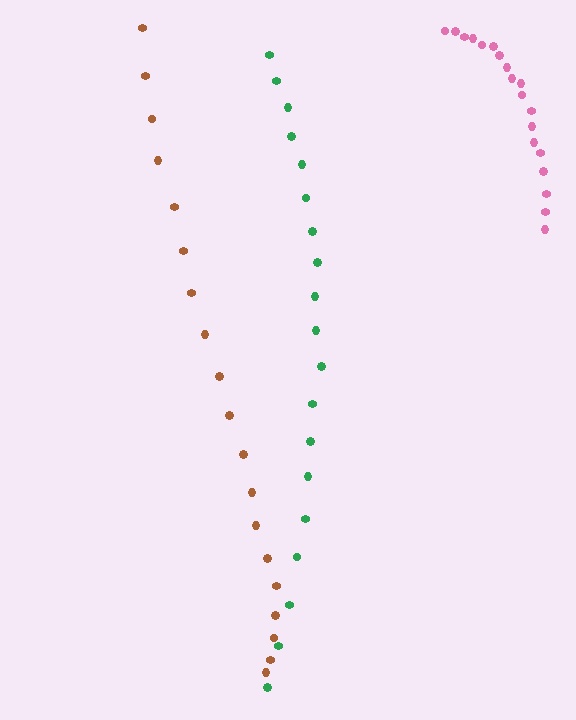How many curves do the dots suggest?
There are 3 distinct paths.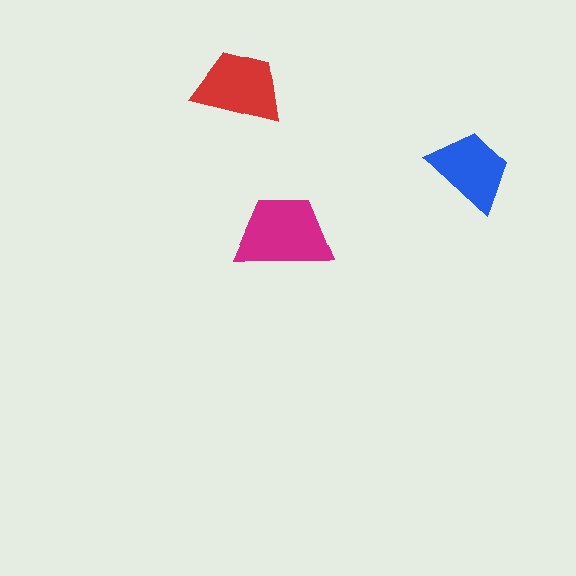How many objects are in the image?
There are 3 objects in the image.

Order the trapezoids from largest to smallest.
the magenta one, the red one, the blue one.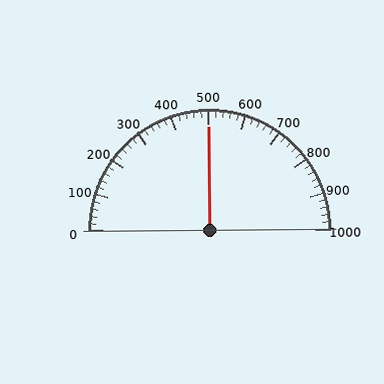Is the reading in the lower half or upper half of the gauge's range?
The reading is in the upper half of the range (0 to 1000).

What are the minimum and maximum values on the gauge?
The gauge ranges from 0 to 1000.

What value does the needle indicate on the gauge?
The needle indicates approximately 500.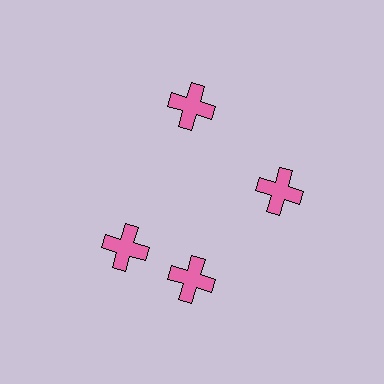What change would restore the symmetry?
The symmetry would be restored by rotating it back into even spacing with its neighbors so that all 4 crosses sit at equal angles and equal distance from the center.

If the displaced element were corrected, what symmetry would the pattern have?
It would have 4-fold rotational symmetry — the pattern would map onto itself every 90 degrees.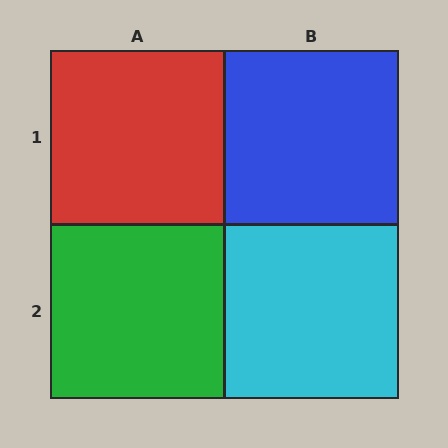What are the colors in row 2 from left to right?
Green, cyan.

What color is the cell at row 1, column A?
Red.